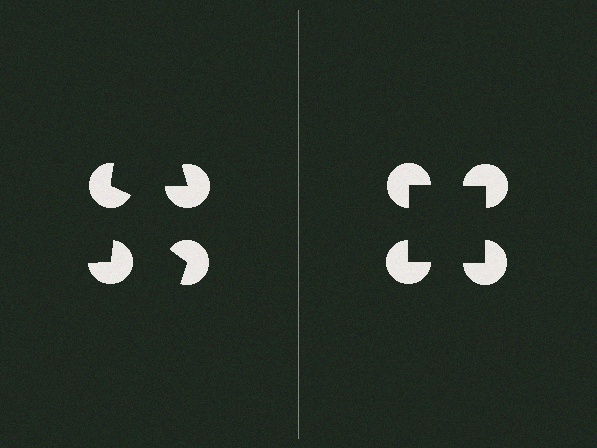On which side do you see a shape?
An illusory square appears on the right side. On the left side the wedge cuts are rotated, so no coherent shape forms.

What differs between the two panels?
The pac-man discs are positioned identically on both sides; only the wedge orientations differ. On the right they align to a square; on the left they are misaligned.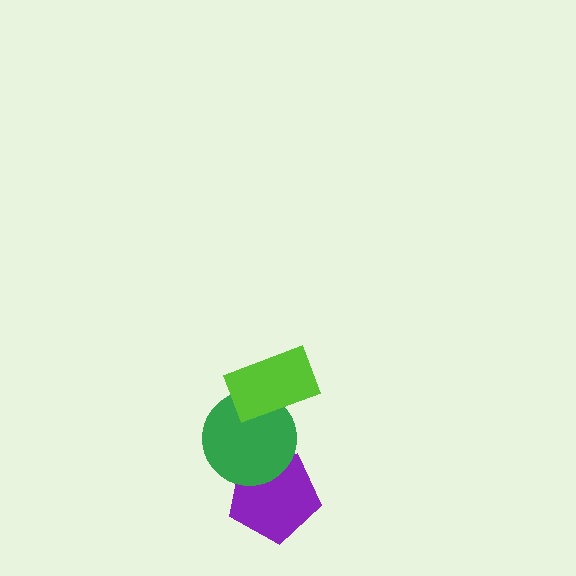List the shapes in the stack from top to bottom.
From top to bottom: the lime rectangle, the green circle, the purple pentagon.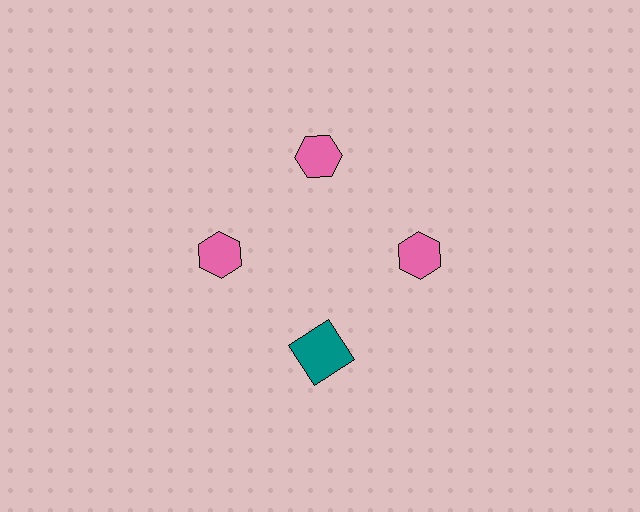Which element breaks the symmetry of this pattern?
The teal square at roughly the 6 o'clock position breaks the symmetry. All other shapes are pink hexagons.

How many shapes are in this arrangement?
There are 4 shapes arranged in a ring pattern.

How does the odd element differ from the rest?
It differs in both color (teal instead of pink) and shape (square instead of hexagon).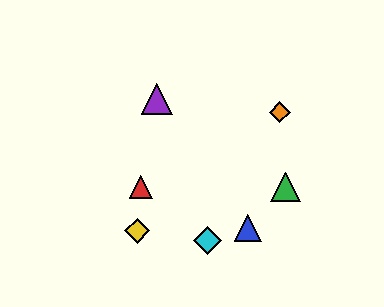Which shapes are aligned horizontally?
The red triangle, the green triangle are aligned horizontally.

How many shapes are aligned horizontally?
2 shapes (the red triangle, the green triangle) are aligned horizontally.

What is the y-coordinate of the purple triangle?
The purple triangle is at y≈99.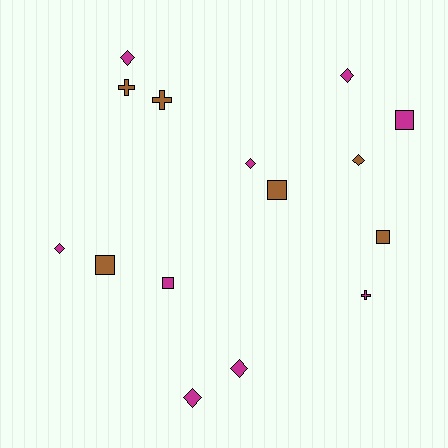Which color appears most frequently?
Magenta, with 9 objects.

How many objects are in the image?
There are 15 objects.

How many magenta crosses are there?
There is 1 magenta cross.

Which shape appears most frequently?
Diamond, with 7 objects.